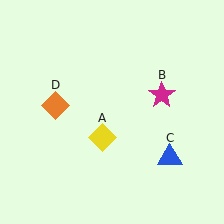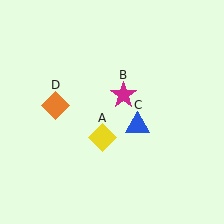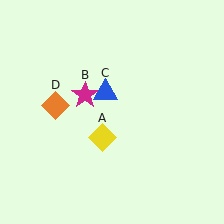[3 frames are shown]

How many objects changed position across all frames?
2 objects changed position: magenta star (object B), blue triangle (object C).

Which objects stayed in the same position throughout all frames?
Yellow diamond (object A) and orange diamond (object D) remained stationary.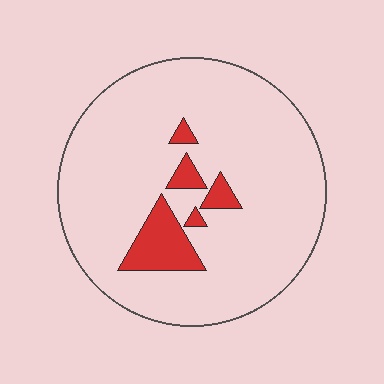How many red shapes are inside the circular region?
5.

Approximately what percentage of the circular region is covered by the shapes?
Approximately 10%.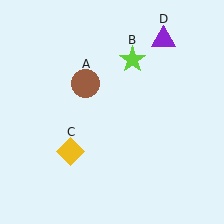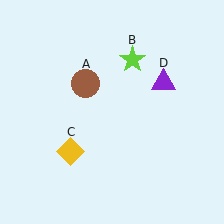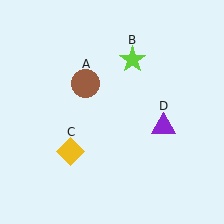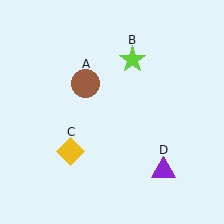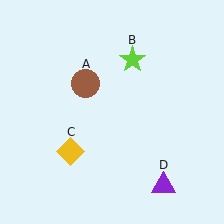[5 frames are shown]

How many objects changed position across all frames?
1 object changed position: purple triangle (object D).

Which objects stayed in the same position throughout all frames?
Brown circle (object A) and lime star (object B) and yellow diamond (object C) remained stationary.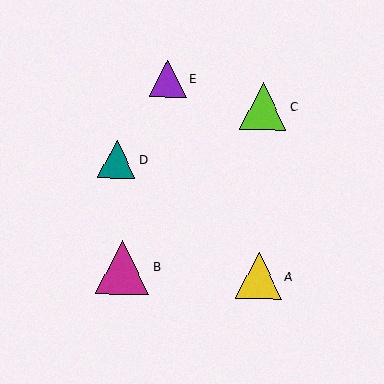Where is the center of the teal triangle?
The center of the teal triangle is at (117, 159).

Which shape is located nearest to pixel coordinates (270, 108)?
The lime triangle (labeled C) at (263, 106) is nearest to that location.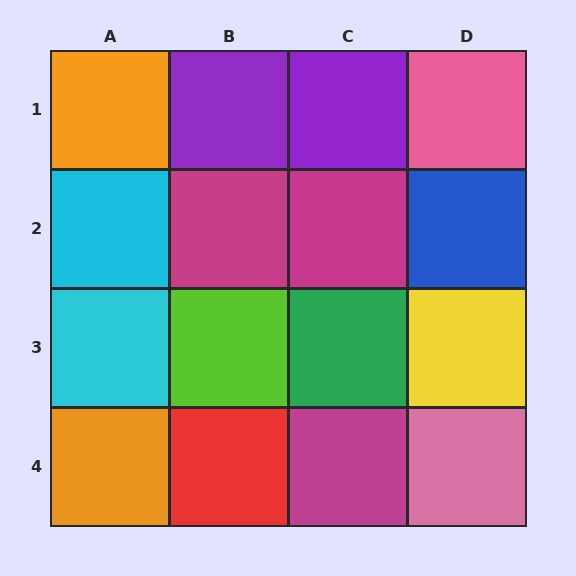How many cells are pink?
2 cells are pink.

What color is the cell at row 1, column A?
Orange.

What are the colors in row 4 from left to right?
Orange, red, magenta, pink.